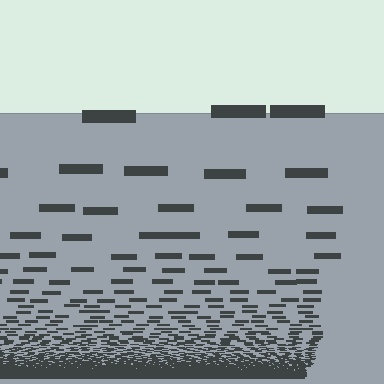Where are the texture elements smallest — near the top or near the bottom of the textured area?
Near the bottom.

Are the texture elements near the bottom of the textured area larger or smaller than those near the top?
Smaller. The gradient is inverted — elements near the bottom are smaller and denser.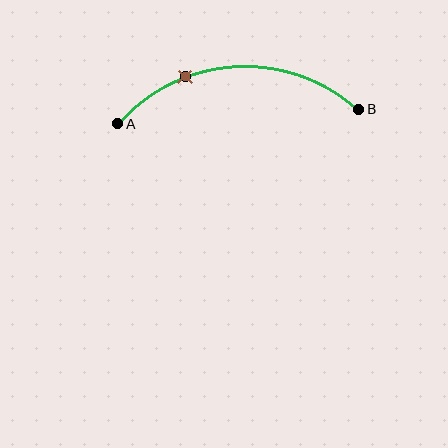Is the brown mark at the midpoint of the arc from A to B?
No. The brown mark lies on the arc but is closer to endpoint A. The arc midpoint would be at the point on the curve equidistant along the arc from both A and B.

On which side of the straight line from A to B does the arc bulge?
The arc bulges above the straight line connecting A and B.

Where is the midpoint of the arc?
The arc midpoint is the point on the curve farthest from the straight line joining A and B. It sits above that line.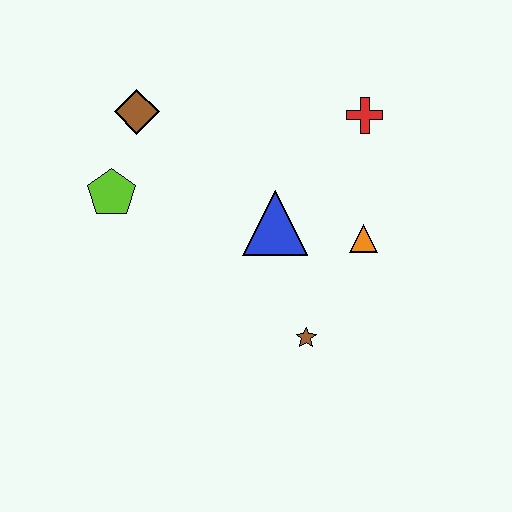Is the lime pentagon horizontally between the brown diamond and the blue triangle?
No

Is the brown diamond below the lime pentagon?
No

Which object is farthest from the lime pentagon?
The red cross is farthest from the lime pentagon.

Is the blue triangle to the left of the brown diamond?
No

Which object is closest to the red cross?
The orange triangle is closest to the red cross.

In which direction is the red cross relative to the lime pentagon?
The red cross is to the right of the lime pentagon.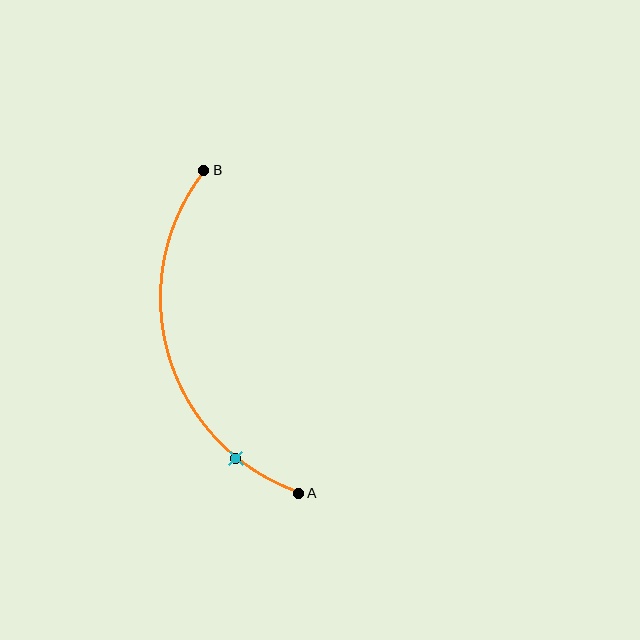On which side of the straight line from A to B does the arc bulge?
The arc bulges to the left of the straight line connecting A and B.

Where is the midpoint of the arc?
The arc midpoint is the point on the curve farthest from the straight line joining A and B. It sits to the left of that line.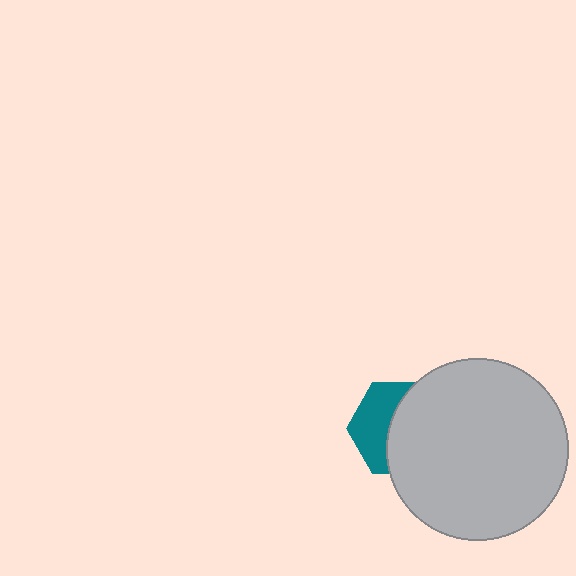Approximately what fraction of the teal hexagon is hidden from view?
Roughly 57% of the teal hexagon is hidden behind the light gray circle.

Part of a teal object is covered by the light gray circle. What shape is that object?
It is a hexagon.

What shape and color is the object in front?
The object in front is a light gray circle.